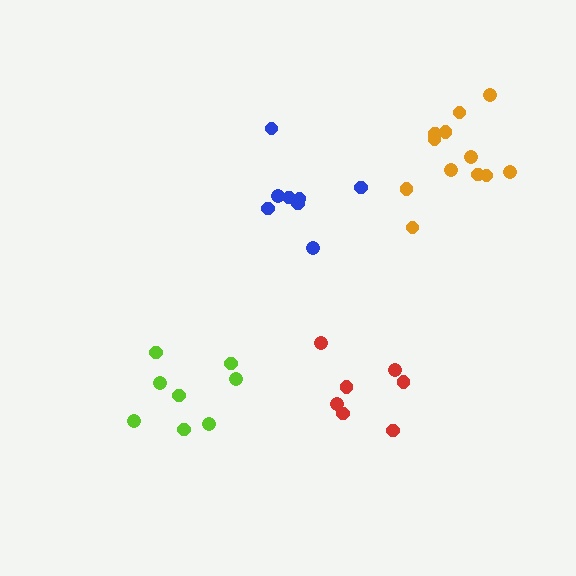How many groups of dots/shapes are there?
There are 4 groups.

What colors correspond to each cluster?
The clusters are colored: orange, lime, red, blue.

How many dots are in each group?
Group 1: 12 dots, Group 2: 8 dots, Group 3: 7 dots, Group 4: 8 dots (35 total).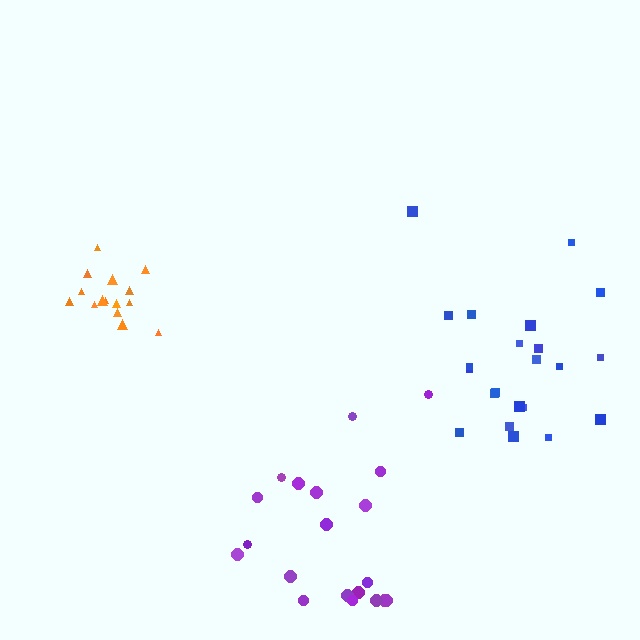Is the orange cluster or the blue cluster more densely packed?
Orange.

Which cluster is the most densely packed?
Orange.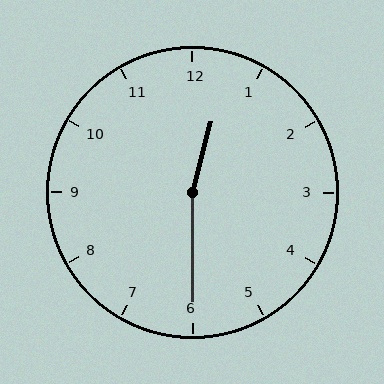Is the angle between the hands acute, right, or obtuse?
It is obtuse.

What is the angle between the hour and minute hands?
Approximately 165 degrees.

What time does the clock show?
12:30.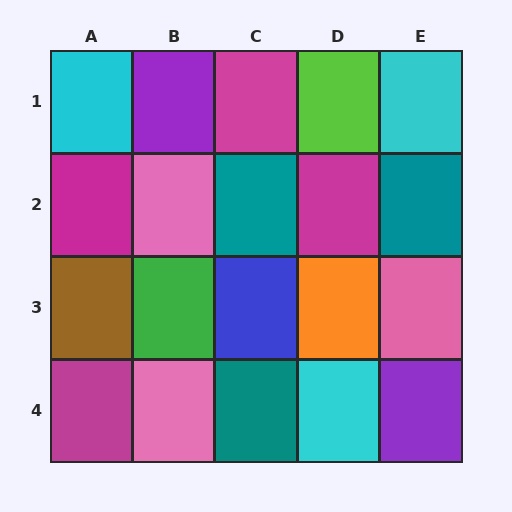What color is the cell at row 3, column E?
Pink.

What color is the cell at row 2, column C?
Teal.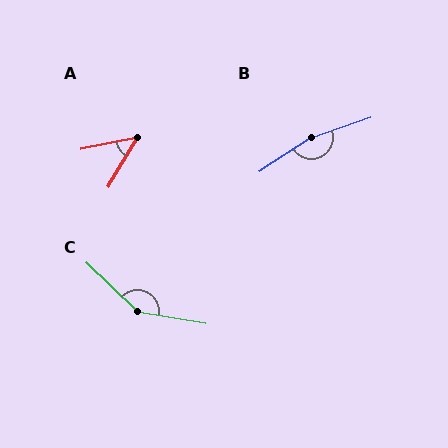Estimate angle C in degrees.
Approximately 145 degrees.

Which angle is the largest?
B, at approximately 166 degrees.